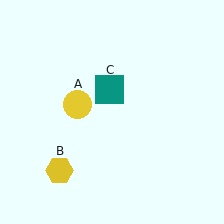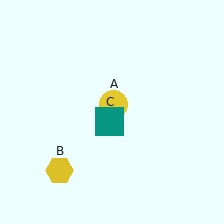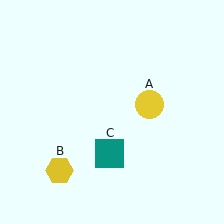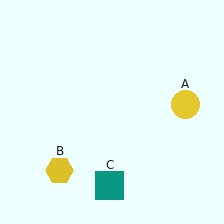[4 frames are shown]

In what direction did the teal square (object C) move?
The teal square (object C) moved down.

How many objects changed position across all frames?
2 objects changed position: yellow circle (object A), teal square (object C).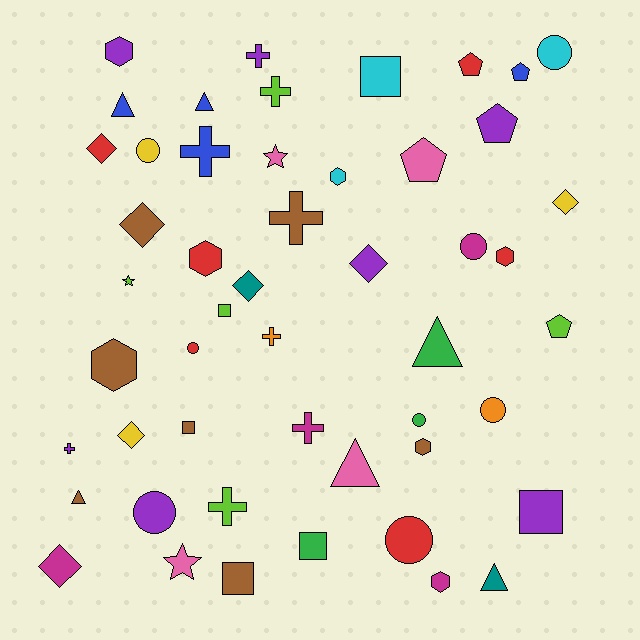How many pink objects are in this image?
There are 4 pink objects.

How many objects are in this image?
There are 50 objects.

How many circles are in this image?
There are 8 circles.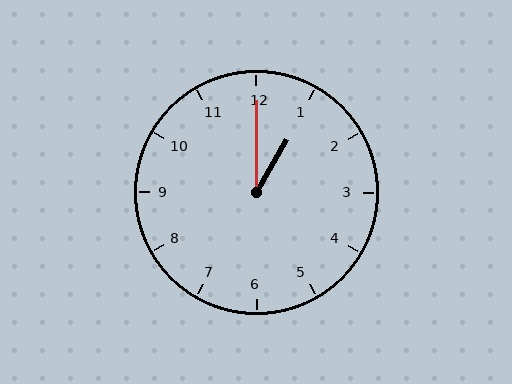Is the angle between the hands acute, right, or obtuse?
It is acute.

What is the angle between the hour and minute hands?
Approximately 30 degrees.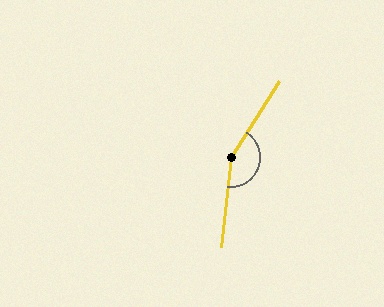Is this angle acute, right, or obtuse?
It is obtuse.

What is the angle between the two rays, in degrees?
Approximately 154 degrees.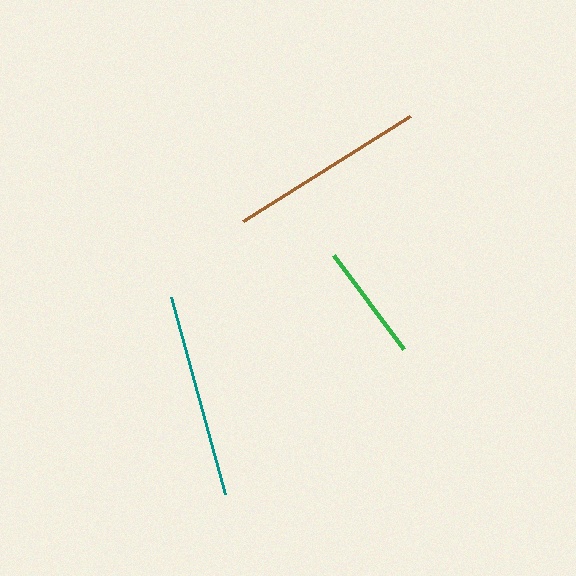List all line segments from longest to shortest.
From longest to shortest: teal, brown, green.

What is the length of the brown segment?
The brown segment is approximately 197 pixels long.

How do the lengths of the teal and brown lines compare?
The teal and brown lines are approximately the same length.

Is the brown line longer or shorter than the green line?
The brown line is longer than the green line.